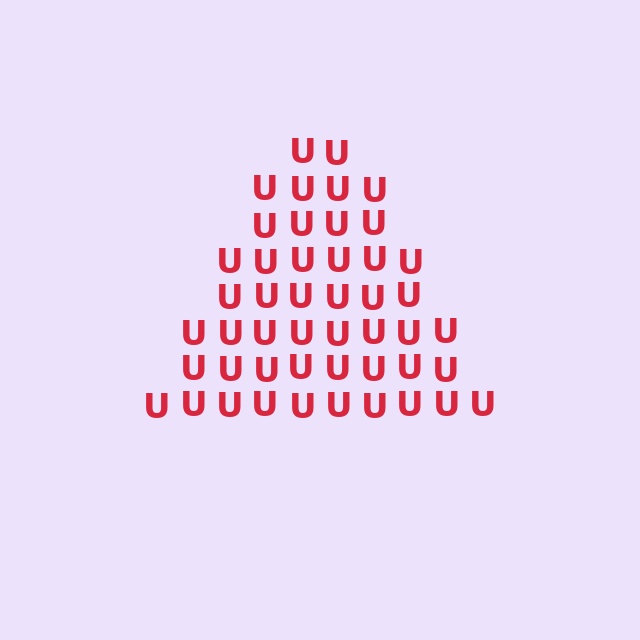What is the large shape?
The large shape is a triangle.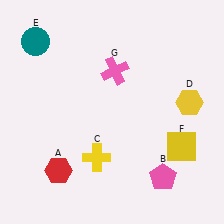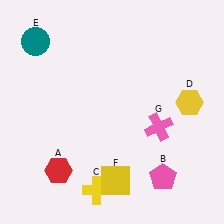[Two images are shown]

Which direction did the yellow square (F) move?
The yellow square (F) moved left.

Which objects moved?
The objects that moved are: the yellow cross (C), the yellow square (F), the pink cross (G).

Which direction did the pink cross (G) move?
The pink cross (G) moved down.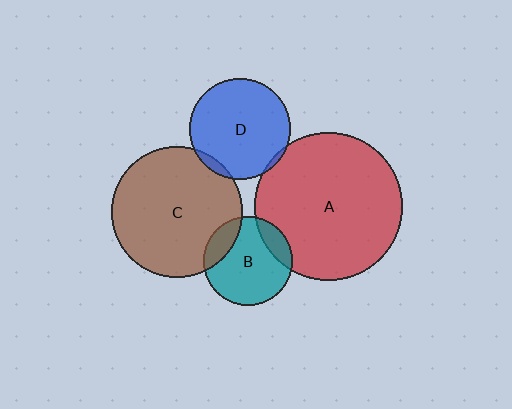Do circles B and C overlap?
Yes.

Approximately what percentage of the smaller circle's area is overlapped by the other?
Approximately 15%.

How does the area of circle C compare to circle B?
Approximately 2.2 times.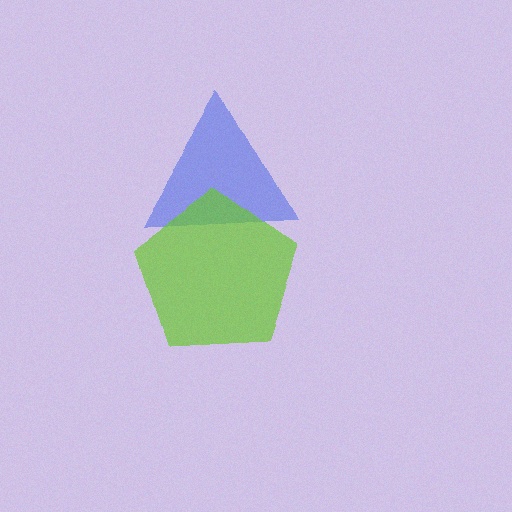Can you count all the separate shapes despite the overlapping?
Yes, there are 2 separate shapes.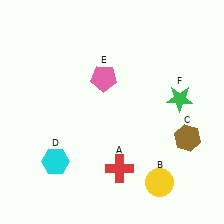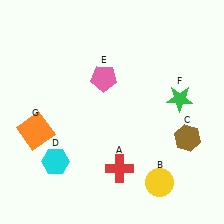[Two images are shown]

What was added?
An orange square (G) was added in Image 2.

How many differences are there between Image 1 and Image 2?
There is 1 difference between the two images.